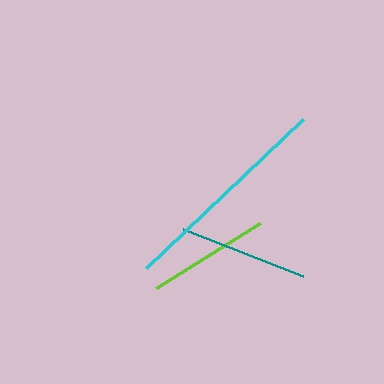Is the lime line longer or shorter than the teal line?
The teal line is longer than the lime line.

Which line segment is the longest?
The cyan line is the longest at approximately 217 pixels.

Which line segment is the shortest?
The lime line is the shortest at approximately 124 pixels.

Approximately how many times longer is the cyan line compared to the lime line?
The cyan line is approximately 1.8 times the length of the lime line.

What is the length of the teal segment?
The teal segment is approximately 128 pixels long.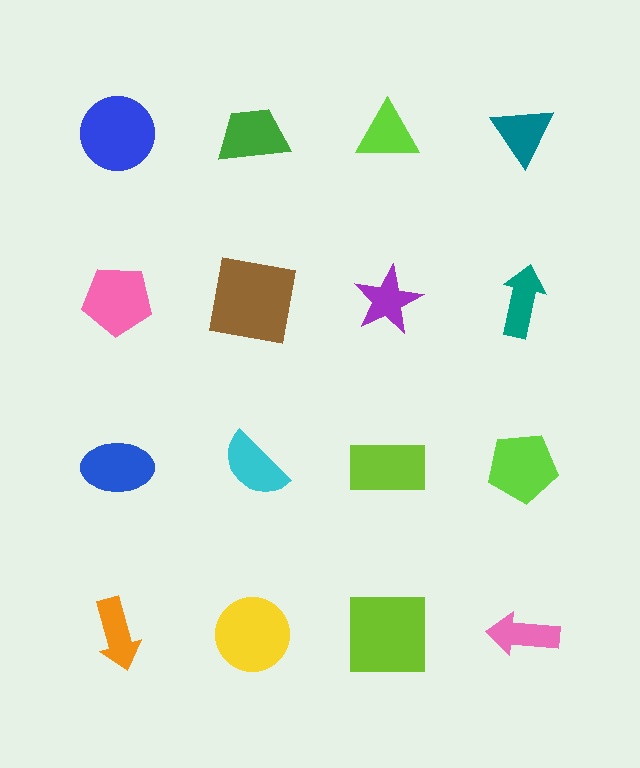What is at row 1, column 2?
A green trapezoid.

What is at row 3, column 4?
A lime pentagon.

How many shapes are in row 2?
4 shapes.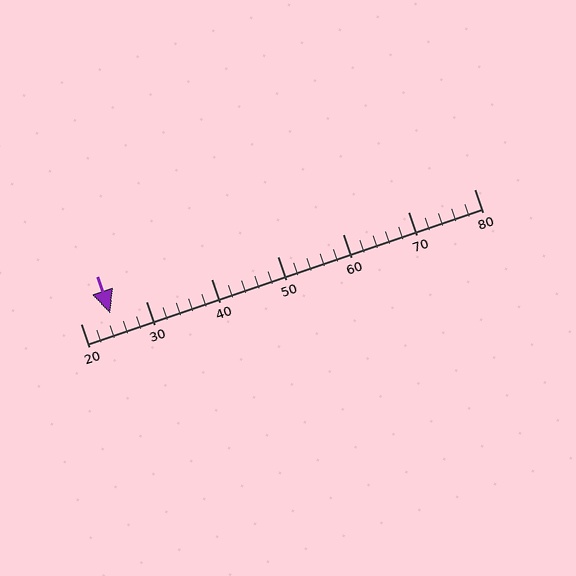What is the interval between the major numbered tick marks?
The major tick marks are spaced 10 units apart.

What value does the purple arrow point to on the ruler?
The purple arrow points to approximately 25.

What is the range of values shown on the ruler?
The ruler shows values from 20 to 80.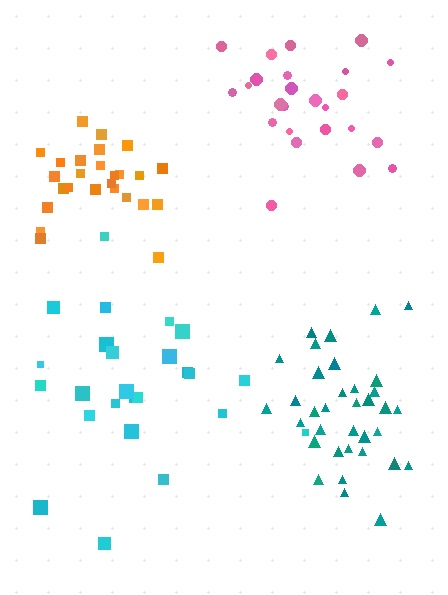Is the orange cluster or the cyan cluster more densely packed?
Orange.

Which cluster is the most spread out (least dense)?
Cyan.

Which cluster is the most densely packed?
Orange.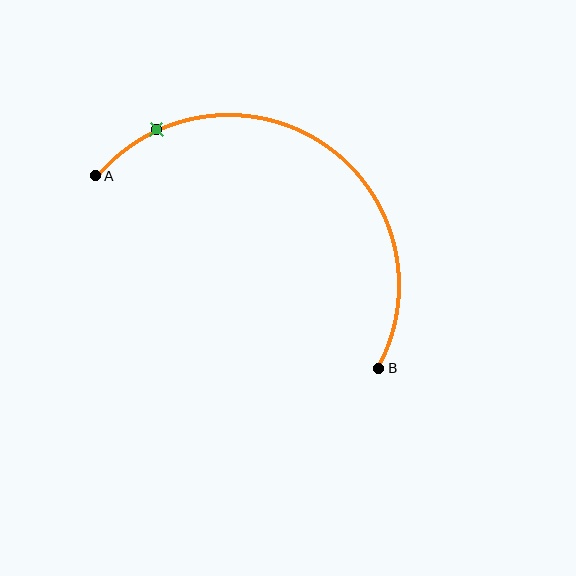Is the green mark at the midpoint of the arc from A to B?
No. The green mark lies on the arc but is closer to endpoint A. The arc midpoint would be at the point on the curve equidistant along the arc from both A and B.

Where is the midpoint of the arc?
The arc midpoint is the point on the curve farthest from the straight line joining A and B. It sits above and to the right of that line.